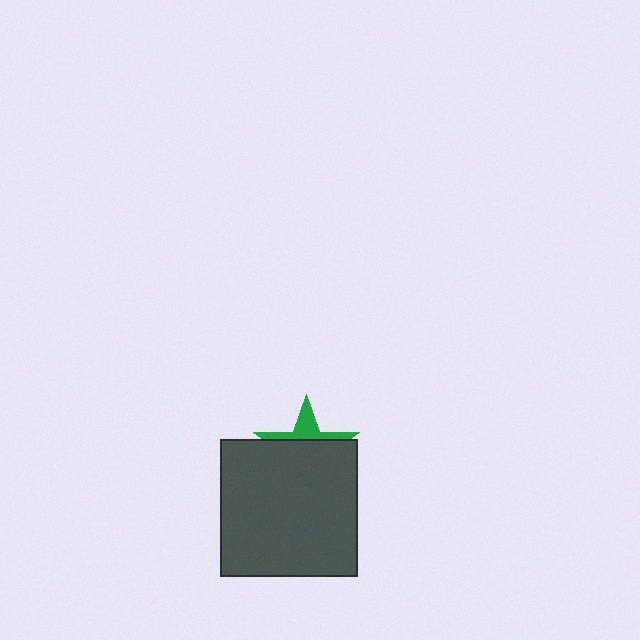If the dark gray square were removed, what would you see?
You would see the complete green star.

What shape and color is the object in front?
The object in front is a dark gray square.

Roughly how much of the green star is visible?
A small part of it is visible (roughly 34%).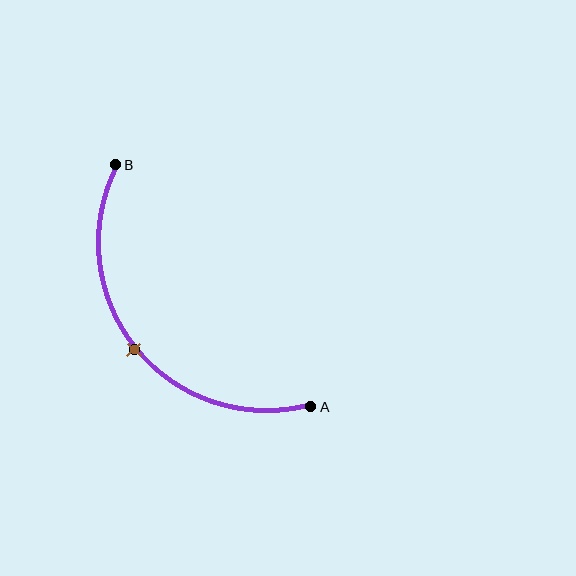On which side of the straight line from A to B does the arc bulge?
The arc bulges below and to the left of the straight line connecting A and B.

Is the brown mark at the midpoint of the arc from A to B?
Yes. The brown mark lies on the arc at equal arc-length from both A and B — it is the arc midpoint.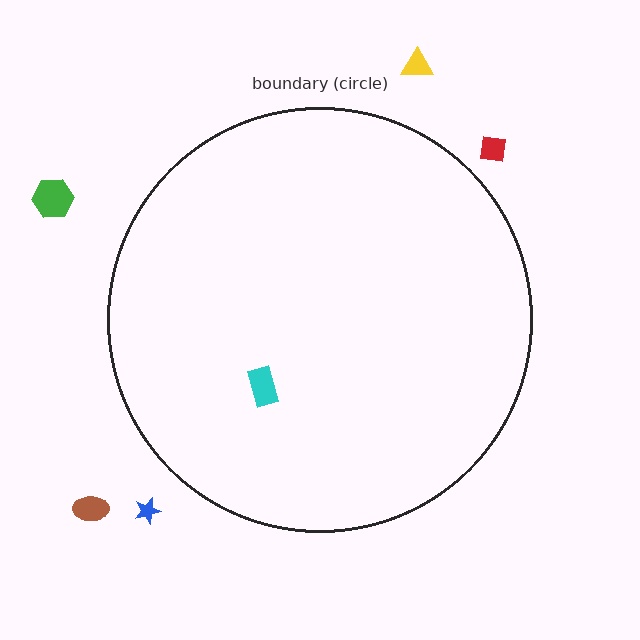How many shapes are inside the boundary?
1 inside, 5 outside.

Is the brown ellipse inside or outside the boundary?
Outside.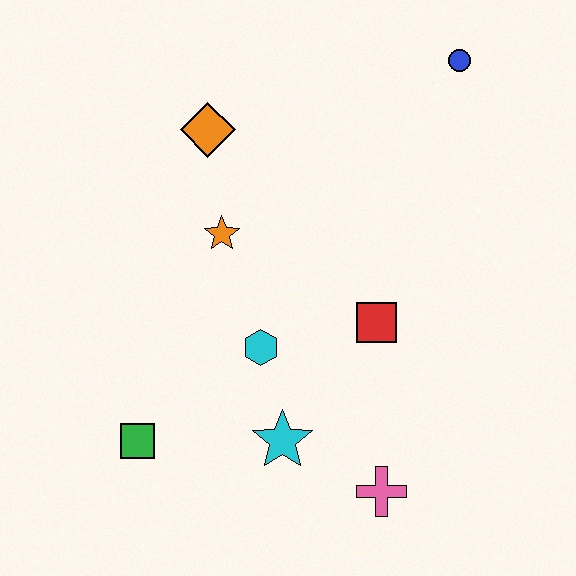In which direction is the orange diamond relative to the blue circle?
The orange diamond is to the left of the blue circle.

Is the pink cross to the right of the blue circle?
No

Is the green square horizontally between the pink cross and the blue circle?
No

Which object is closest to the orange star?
The orange diamond is closest to the orange star.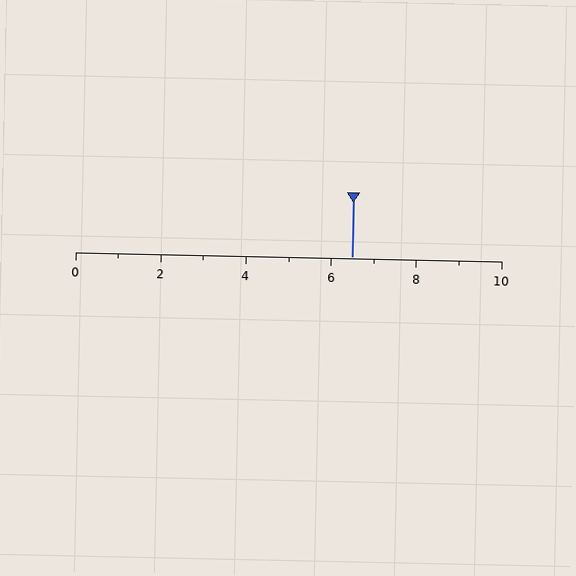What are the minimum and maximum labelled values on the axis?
The axis runs from 0 to 10.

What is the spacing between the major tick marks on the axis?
The major ticks are spaced 2 apart.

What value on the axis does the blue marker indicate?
The marker indicates approximately 6.5.